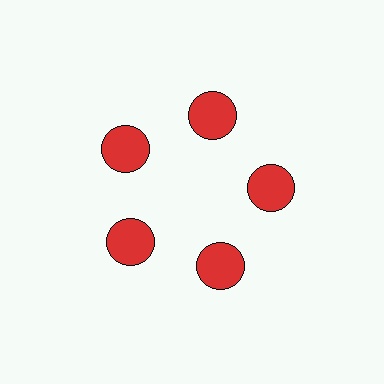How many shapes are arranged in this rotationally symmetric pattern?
There are 5 shapes, arranged in 5 groups of 1.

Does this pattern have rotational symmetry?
Yes, this pattern has 5-fold rotational symmetry. It looks the same after rotating 72 degrees around the center.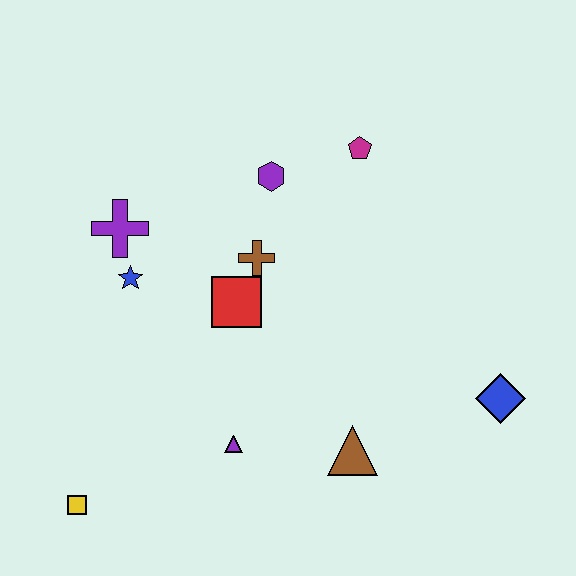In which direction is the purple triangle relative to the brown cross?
The purple triangle is below the brown cross.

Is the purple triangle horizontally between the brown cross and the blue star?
Yes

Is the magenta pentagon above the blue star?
Yes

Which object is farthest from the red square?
The blue diamond is farthest from the red square.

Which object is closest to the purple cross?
The blue star is closest to the purple cross.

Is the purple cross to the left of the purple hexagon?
Yes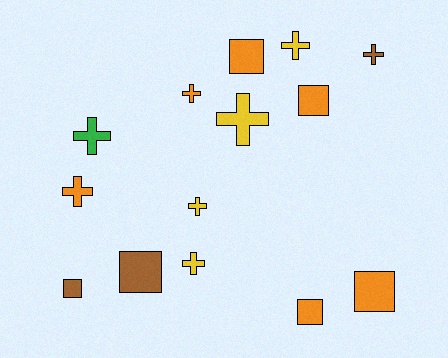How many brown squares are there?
There are 2 brown squares.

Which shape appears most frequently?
Cross, with 8 objects.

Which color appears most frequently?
Orange, with 6 objects.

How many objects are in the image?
There are 14 objects.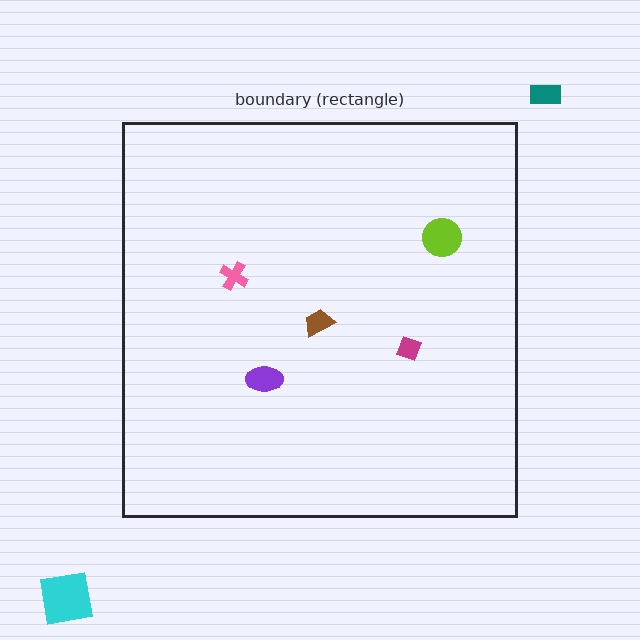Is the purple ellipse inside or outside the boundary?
Inside.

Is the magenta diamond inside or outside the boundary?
Inside.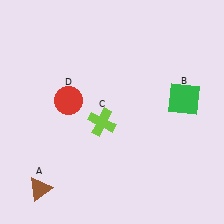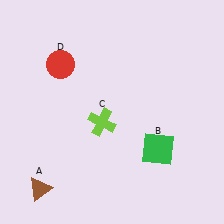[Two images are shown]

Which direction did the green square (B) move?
The green square (B) moved down.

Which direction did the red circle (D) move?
The red circle (D) moved up.